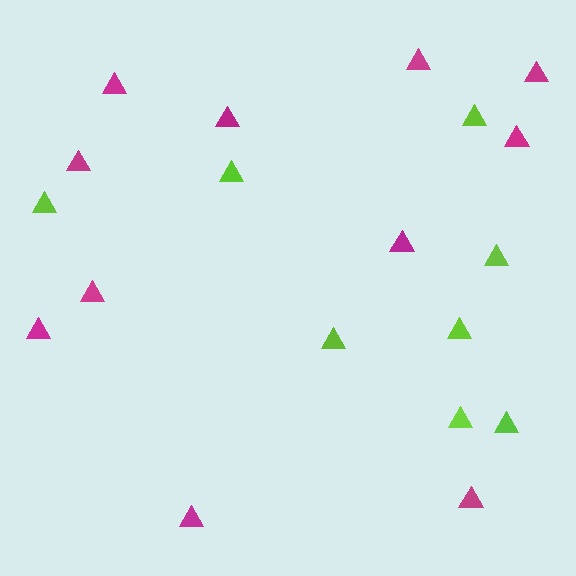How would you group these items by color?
There are 2 groups: one group of lime triangles (8) and one group of magenta triangles (11).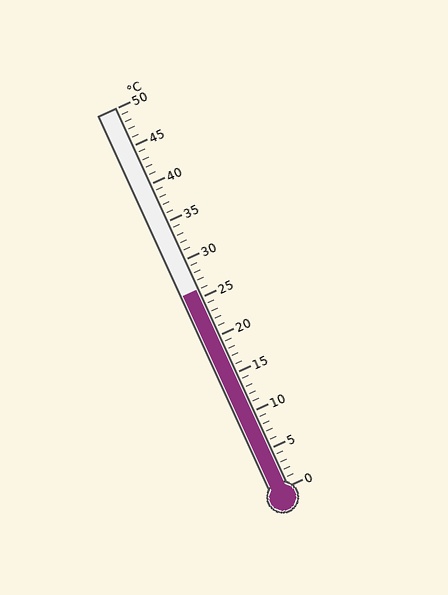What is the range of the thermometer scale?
The thermometer scale ranges from 0°C to 50°C.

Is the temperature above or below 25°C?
The temperature is above 25°C.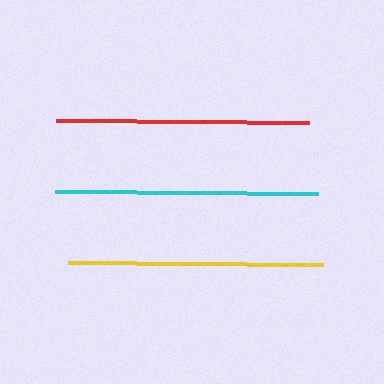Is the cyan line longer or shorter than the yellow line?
The cyan line is longer than the yellow line.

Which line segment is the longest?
The cyan line is the longest at approximately 263 pixels.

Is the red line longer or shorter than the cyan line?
The cyan line is longer than the red line.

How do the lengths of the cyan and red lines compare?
The cyan and red lines are approximately the same length.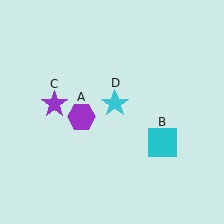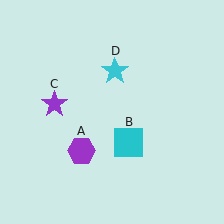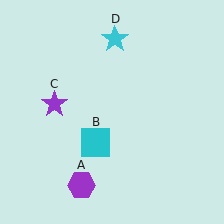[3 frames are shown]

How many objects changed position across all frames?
3 objects changed position: purple hexagon (object A), cyan square (object B), cyan star (object D).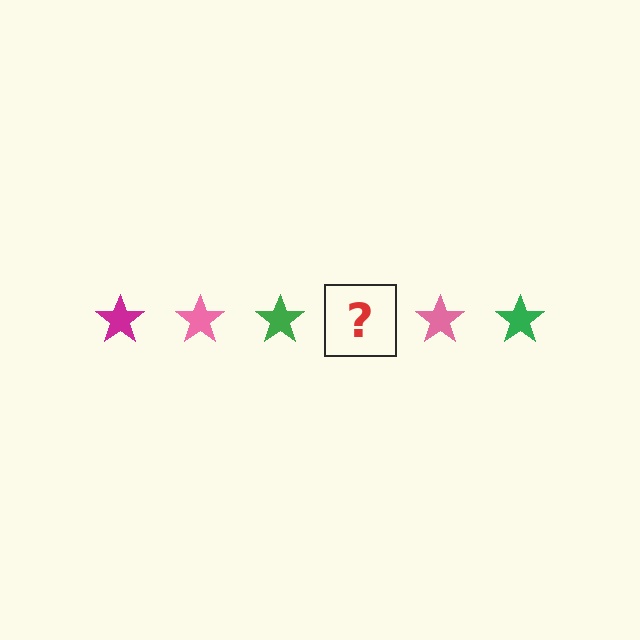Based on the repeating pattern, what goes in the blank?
The blank should be a magenta star.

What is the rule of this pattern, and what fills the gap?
The rule is that the pattern cycles through magenta, pink, green stars. The gap should be filled with a magenta star.